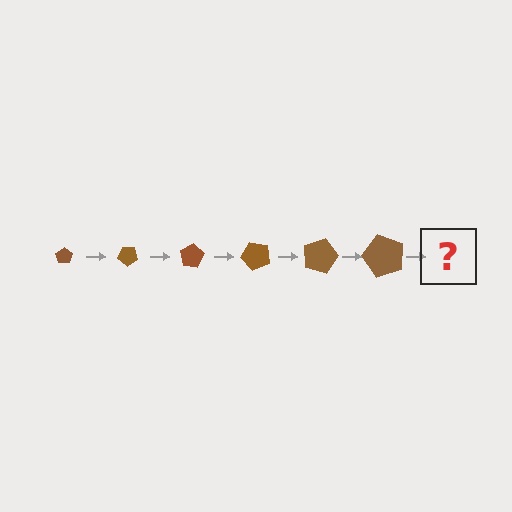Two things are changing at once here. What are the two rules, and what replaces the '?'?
The two rules are that the pentagon grows larger each step and it rotates 40 degrees each step. The '?' should be a pentagon, larger than the previous one and rotated 240 degrees from the start.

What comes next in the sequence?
The next element should be a pentagon, larger than the previous one and rotated 240 degrees from the start.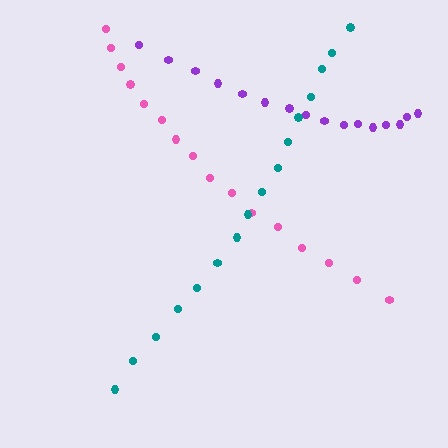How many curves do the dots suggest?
There are 3 distinct paths.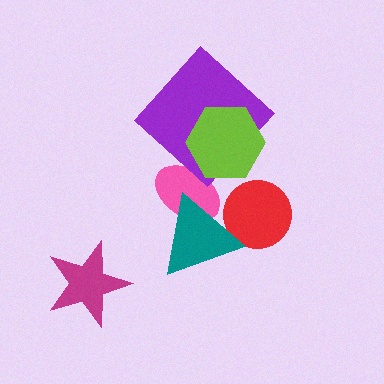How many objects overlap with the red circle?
1 object overlaps with the red circle.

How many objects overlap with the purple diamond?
1 object overlaps with the purple diamond.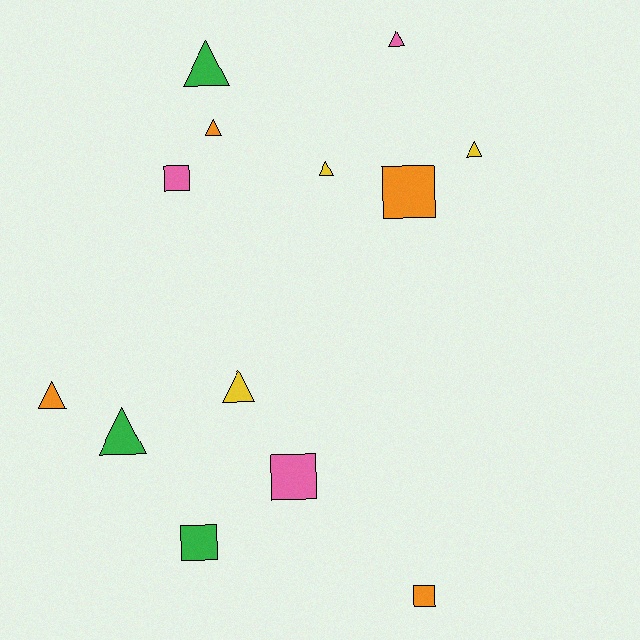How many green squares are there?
There is 1 green square.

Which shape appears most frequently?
Triangle, with 8 objects.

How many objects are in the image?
There are 13 objects.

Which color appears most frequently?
Orange, with 4 objects.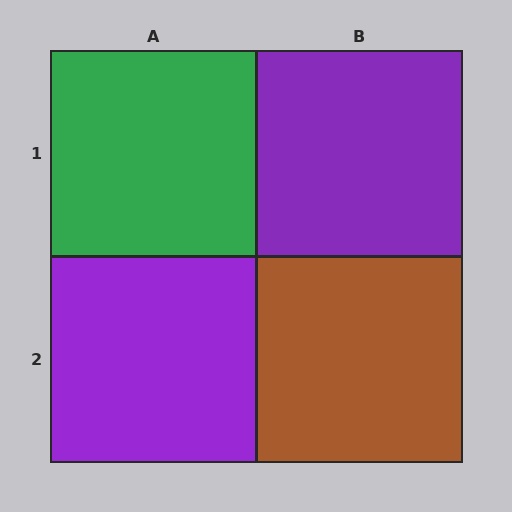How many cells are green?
1 cell is green.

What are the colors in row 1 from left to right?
Green, purple.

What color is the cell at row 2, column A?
Purple.